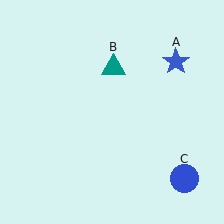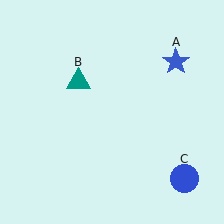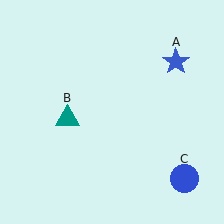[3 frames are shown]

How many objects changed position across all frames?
1 object changed position: teal triangle (object B).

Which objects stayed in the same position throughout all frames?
Blue star (object A) and blue circle (object C) remained stationary.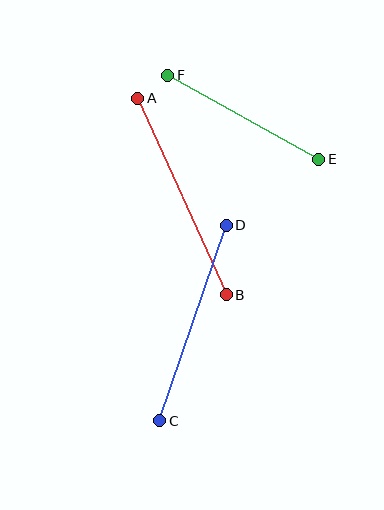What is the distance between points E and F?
The distance is approximately 173 pixels.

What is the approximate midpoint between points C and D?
The midpoint is at approximately (193, 323) pixels.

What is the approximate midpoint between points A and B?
The midpoint is at approximately (182, 196) pixels.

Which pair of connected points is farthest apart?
Points A and B are farthest apart.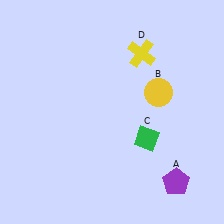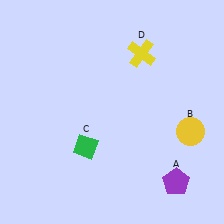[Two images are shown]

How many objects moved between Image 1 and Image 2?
2 objects moved between the two images.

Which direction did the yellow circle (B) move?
The yellow circle (B) moved down.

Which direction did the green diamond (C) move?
The green diamond (C) moved left.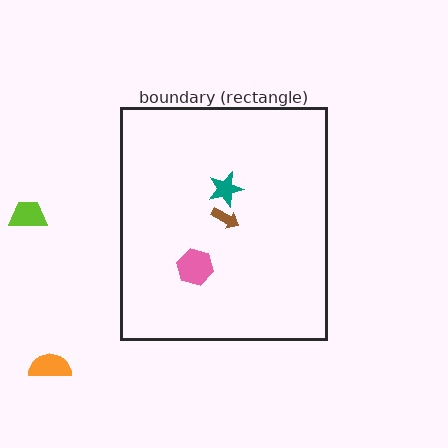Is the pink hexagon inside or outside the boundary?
Inside.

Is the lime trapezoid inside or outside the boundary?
Outside.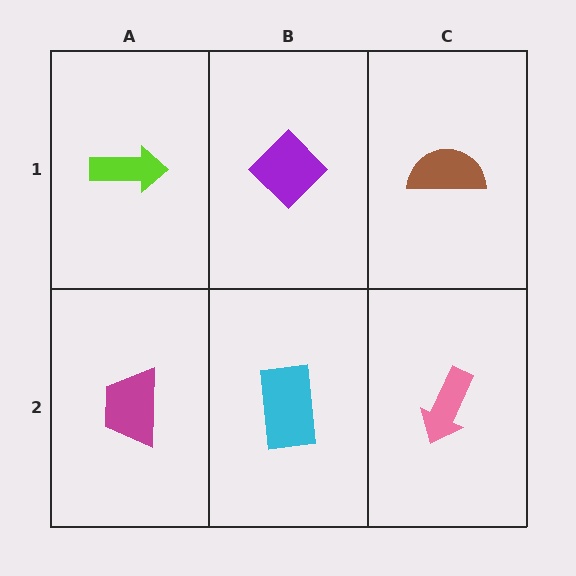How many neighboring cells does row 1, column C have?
2.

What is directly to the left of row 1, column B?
A lime arrow.